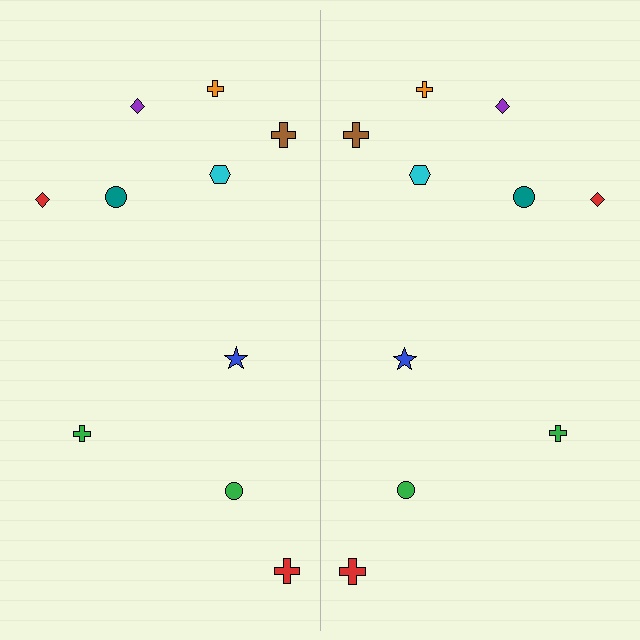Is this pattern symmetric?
Yes, this pattern has bilateral (reflection) symmetry.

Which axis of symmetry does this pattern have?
The pattern has a vertical axis of symmetry running through the center of the image.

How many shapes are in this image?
There are 20 shapes in this image.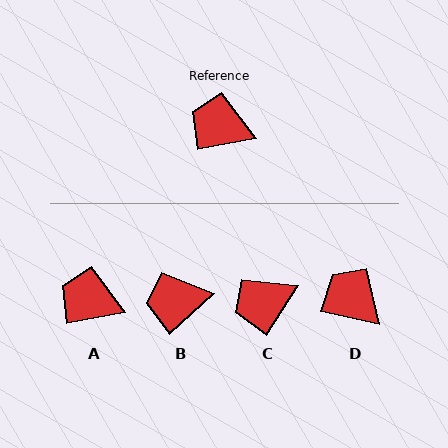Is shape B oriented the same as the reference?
No, it is off by about 31 degrees.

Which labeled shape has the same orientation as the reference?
A.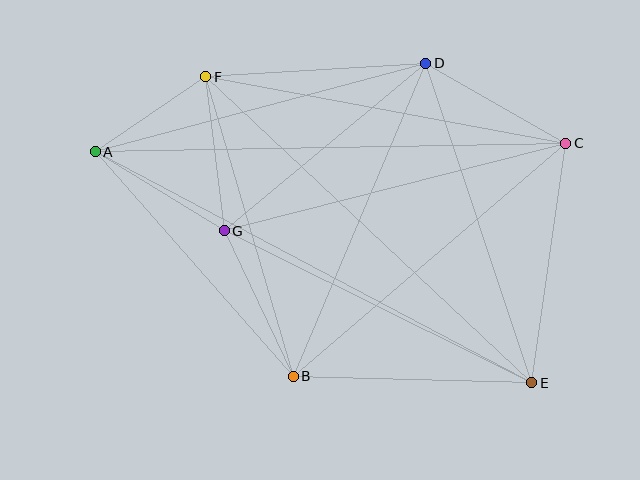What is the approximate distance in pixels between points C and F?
The distance between C and F is approximately 366 pixels.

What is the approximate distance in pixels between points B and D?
The distance between B and D is approximately 340 pixels.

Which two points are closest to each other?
Points A and F are closest to each other.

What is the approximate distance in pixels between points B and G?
The distance between B and G is approximately 161 pixels.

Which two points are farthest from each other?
Points A and E are farthest from each other.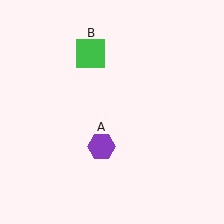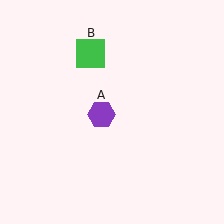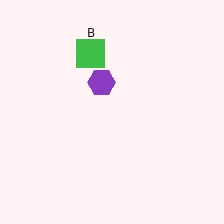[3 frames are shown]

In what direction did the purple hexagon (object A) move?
The purple hexagon (object A) moved up.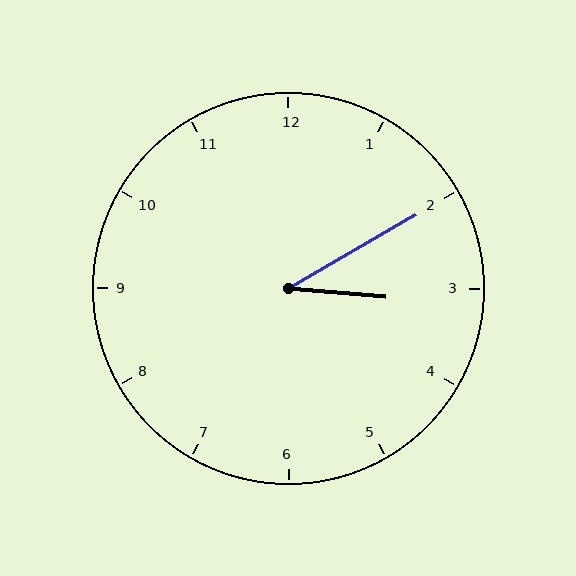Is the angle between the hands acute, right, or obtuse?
It is acute.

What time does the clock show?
3:10.